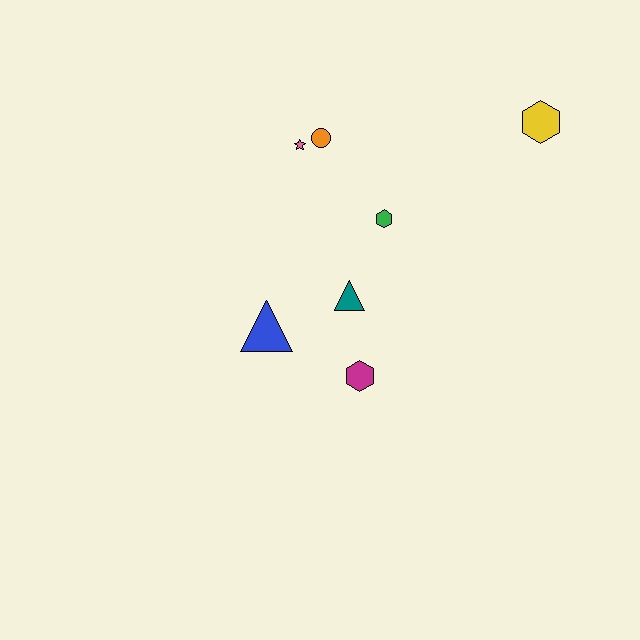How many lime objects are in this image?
There are no lime objects.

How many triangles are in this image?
There are 2 triangles.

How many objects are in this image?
There are 7 objects.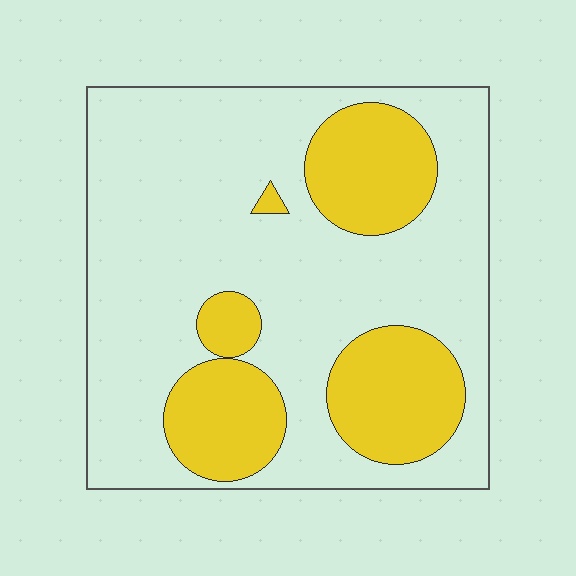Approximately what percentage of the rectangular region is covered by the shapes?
Approximately 30%.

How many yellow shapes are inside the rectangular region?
5.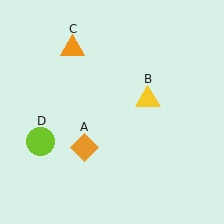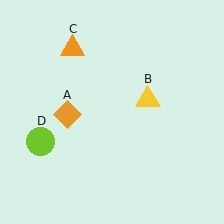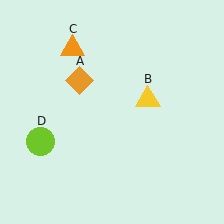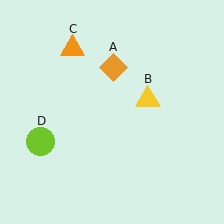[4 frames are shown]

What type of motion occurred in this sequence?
The orange diamond (object A) rotated clockwise around the center of the scene.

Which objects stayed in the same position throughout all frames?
Yellow triangle (object B) and orange triangle (object C) and lime circle (object D) remained stationary.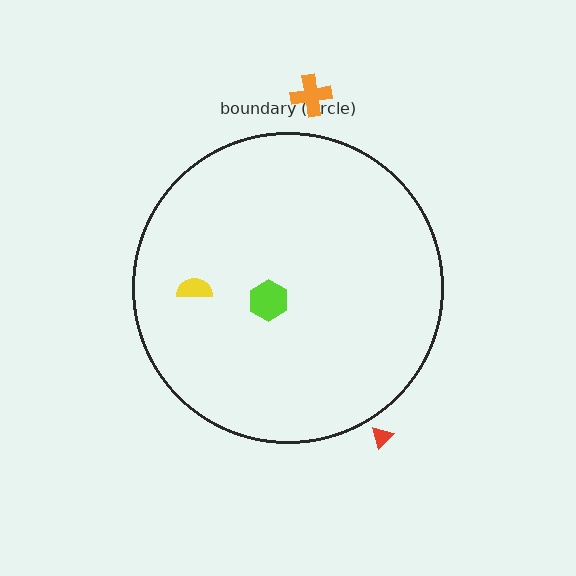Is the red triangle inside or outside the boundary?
Outside.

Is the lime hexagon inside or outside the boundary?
Inside.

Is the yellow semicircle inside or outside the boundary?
Inside.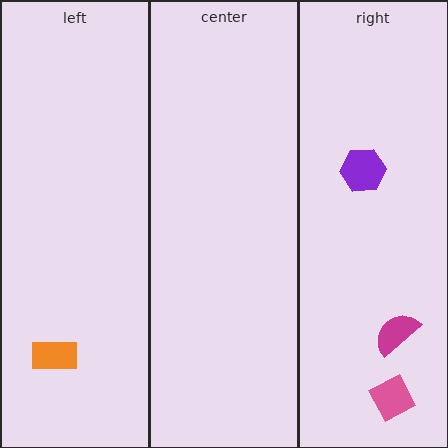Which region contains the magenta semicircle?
The right region.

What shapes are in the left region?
The orange rectangle.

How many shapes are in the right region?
3.